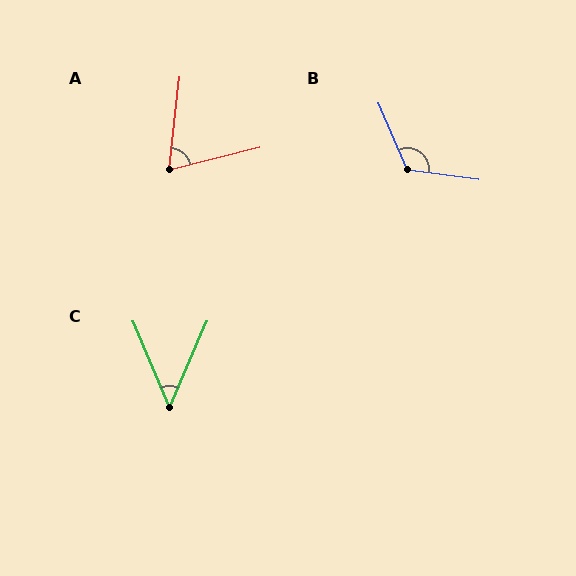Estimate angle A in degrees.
Approximately 69 degrees.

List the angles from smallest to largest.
C (47°), A (69°), B (121°).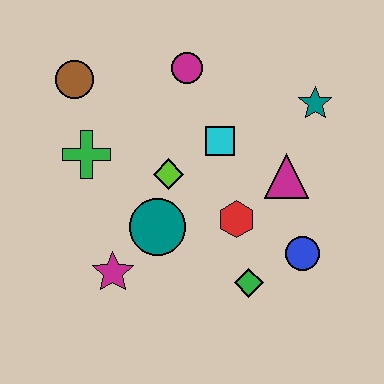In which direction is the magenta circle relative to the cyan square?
The magenta circle is above the cyan square.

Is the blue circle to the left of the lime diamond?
No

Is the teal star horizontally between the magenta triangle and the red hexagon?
No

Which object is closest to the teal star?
The magenta triangle is closest to the teal star.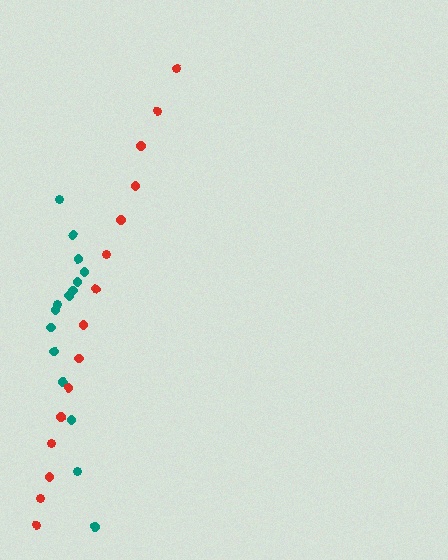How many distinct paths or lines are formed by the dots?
There are 2 distinct paths.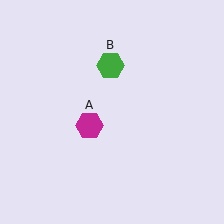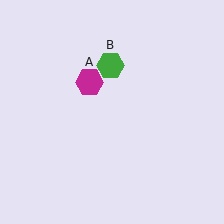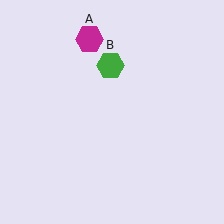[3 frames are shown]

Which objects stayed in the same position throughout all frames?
Green hexagon (object B) remained stationary.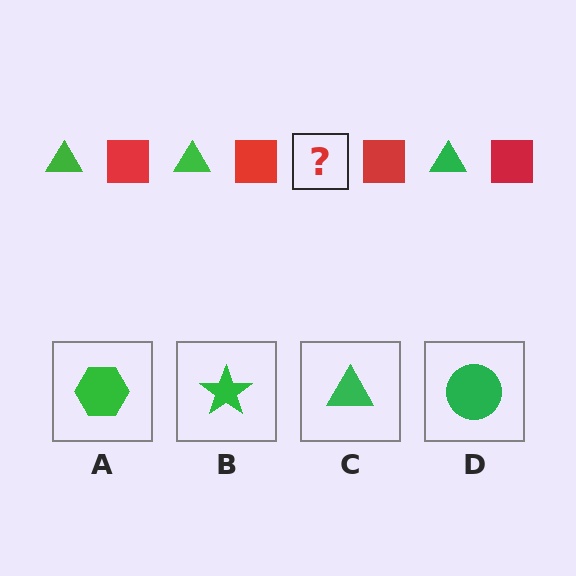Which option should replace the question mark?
Option C.